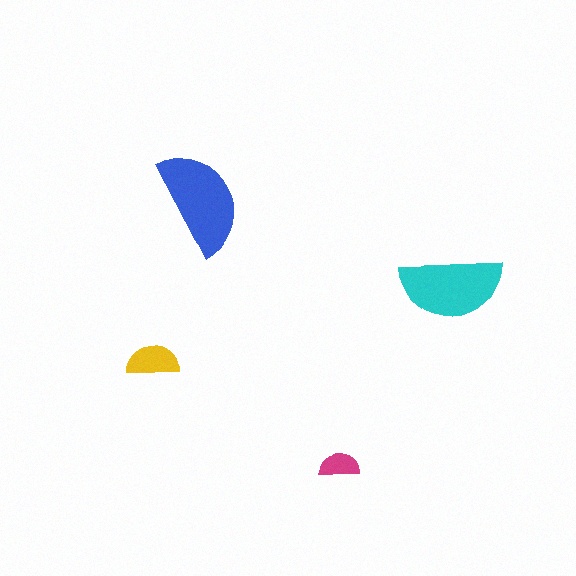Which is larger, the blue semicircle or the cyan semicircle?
The blue one.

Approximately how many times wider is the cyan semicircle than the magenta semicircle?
About 2.5 times wider.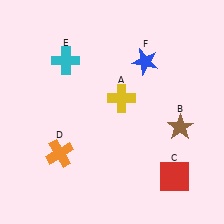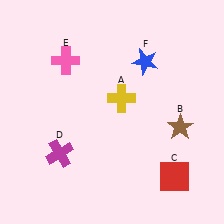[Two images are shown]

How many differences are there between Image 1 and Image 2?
There are 2 differences between the two images.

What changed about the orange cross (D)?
In Image 1, D is orange. In Image 2, it changed to magenta.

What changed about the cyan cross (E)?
In Image 1, E is cyan. In Image 2, it changed to pink.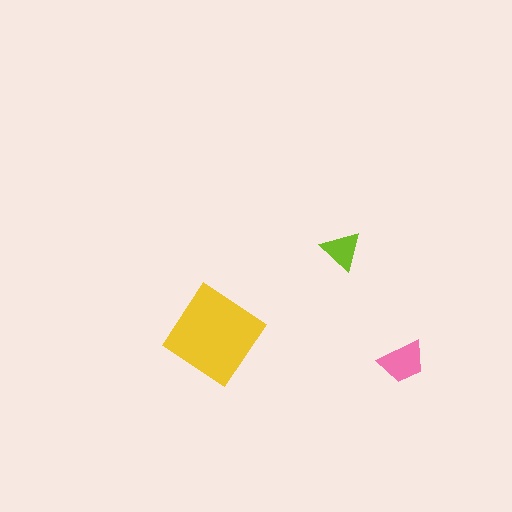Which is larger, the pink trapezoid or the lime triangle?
The pink trapezoid.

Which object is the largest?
The yellow diamond.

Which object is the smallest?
The lime triangle.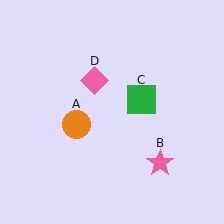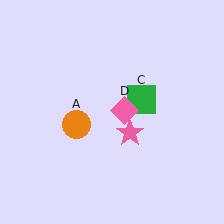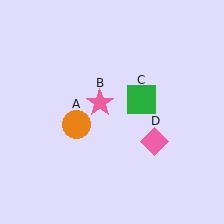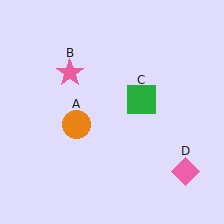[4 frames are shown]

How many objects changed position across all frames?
2 objects changed position: pink star (object B), pink diamond (object D).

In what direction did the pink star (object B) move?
The pink star (object B) moved up and to the left.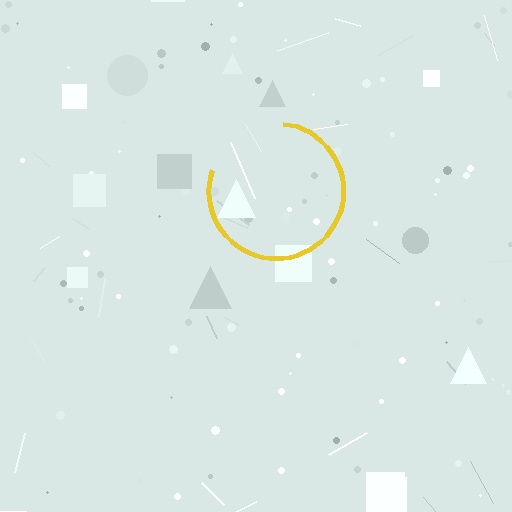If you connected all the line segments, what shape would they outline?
They would outline a circle.